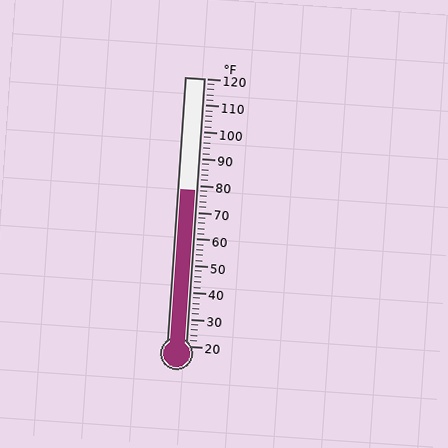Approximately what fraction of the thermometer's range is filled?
The thermometer is filled to approximately 60% of its range.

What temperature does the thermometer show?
The thermometer shows approximately 78°F.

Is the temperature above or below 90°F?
The temperature is below 90°F.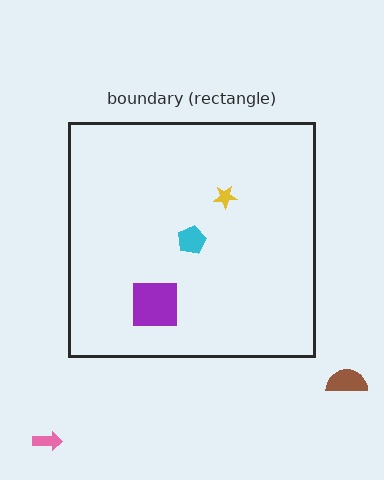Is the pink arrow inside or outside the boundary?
Outside.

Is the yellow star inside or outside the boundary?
Inside.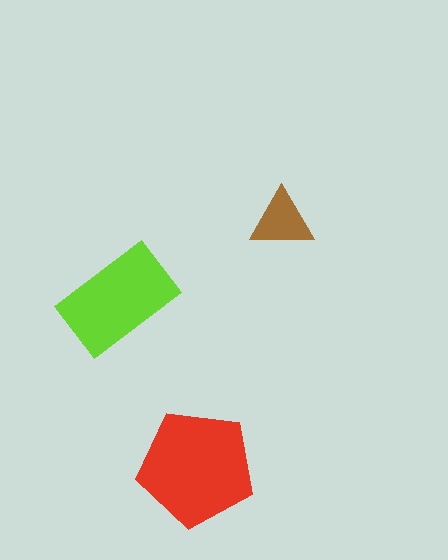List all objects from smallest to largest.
The brown triangle, the lime rectangle, the red pentagon.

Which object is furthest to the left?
The lime rectangle is leftmost.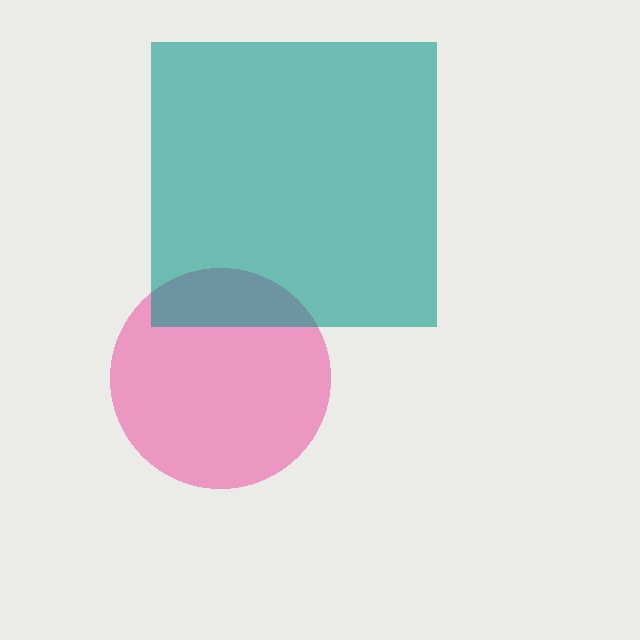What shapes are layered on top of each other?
The layered shapes are: a pink circle, a teal square.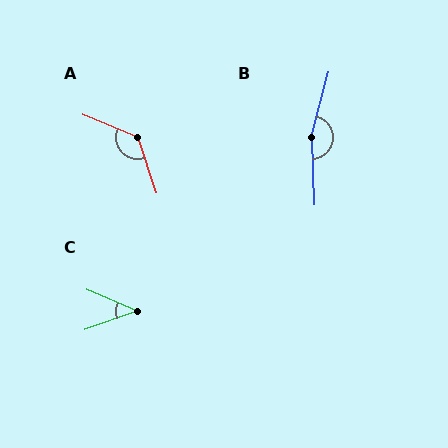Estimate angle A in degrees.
Approximately 131 degrees.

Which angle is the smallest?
C, at approximately 43 degrees.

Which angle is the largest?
B, at approximately 162 degrees.